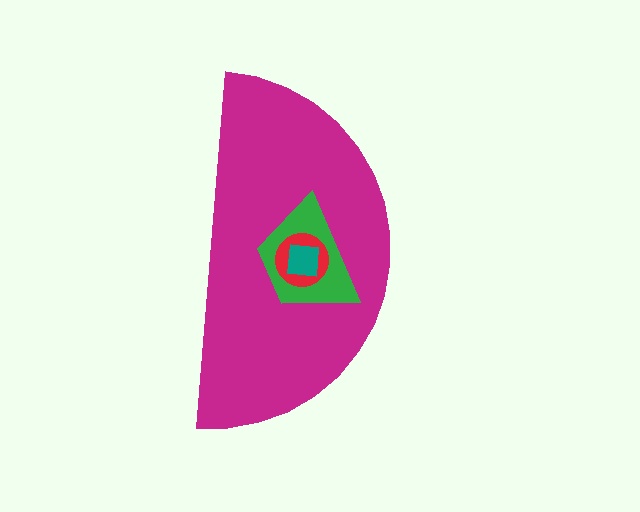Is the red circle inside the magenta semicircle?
Yes.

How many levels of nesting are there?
4.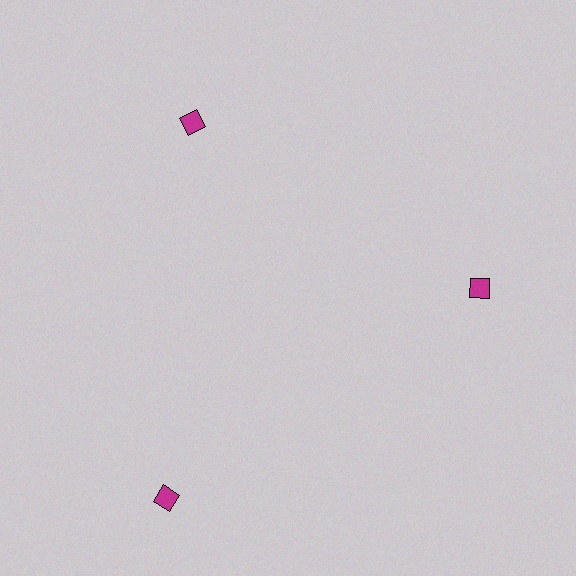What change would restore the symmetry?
The symmetry would be restored by moving it inward, back onto the ring so that all 3 squares sit at equal angles and equal distance from the center.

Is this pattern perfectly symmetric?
No. The 3 magenta squares are arranged in a ring, but one element near the 7 o'clock position is pushed outward from the center, breaking the 3-fold rotational symmetry.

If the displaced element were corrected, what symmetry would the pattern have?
It would have 3-fold rotational symmetry — the pattern would map onto itself every 120 degrees.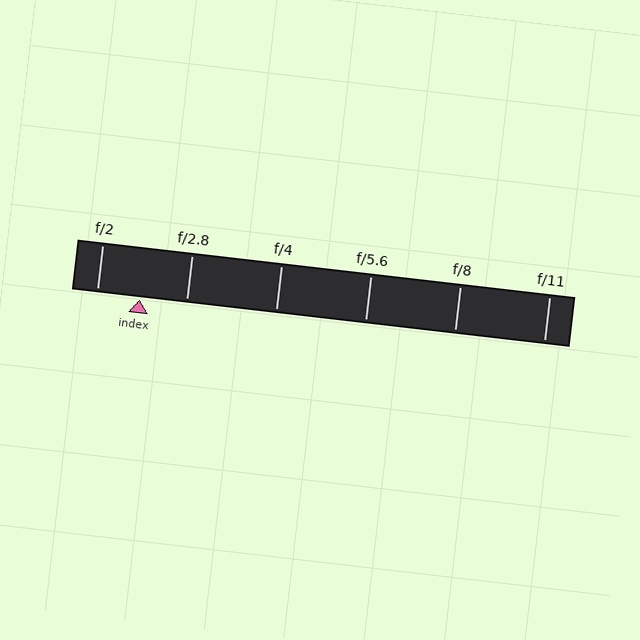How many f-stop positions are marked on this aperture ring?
There are 6 f-stop positions marked.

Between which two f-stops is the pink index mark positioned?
The index mark is between f/2 and f/2.8.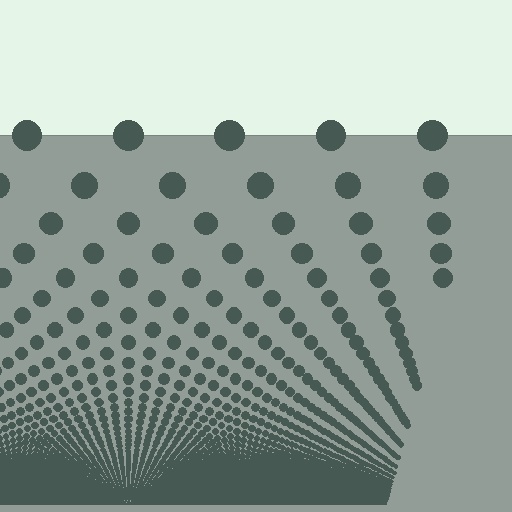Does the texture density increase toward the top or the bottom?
Density increases toward the bottom.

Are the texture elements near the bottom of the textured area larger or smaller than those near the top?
Smaller. The gradient is inverted — elements near the bottom are smaller and denser.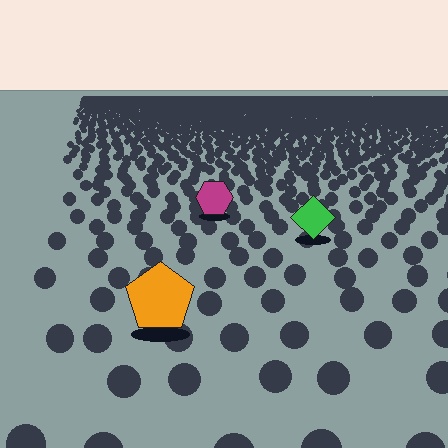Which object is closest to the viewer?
The orange pentagon is closest. The texture marks near it are larger and more spread out.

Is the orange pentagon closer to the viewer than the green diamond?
Yes. The orange pentagon is closer — you can tell from the texture gradient: the ground texture is coarser near it.